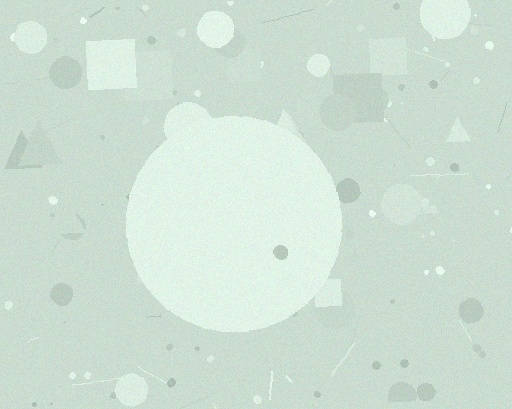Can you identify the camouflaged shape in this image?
The camouflaged shape is a circle.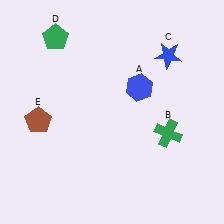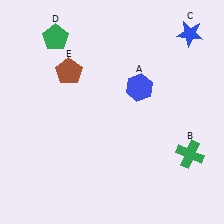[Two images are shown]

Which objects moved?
The objects that moved are: the green cross (B), the blue star (C), the brown pentagon (E).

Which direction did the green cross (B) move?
The green cross (B) moved right.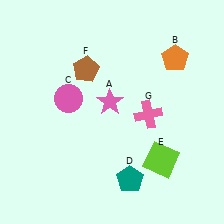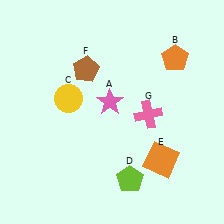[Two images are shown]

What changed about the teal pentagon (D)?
In Image 1, D is teal. In Image 2, it changed to lime.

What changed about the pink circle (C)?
In Image 1, C is pink. In Image 2, it changed to yellow.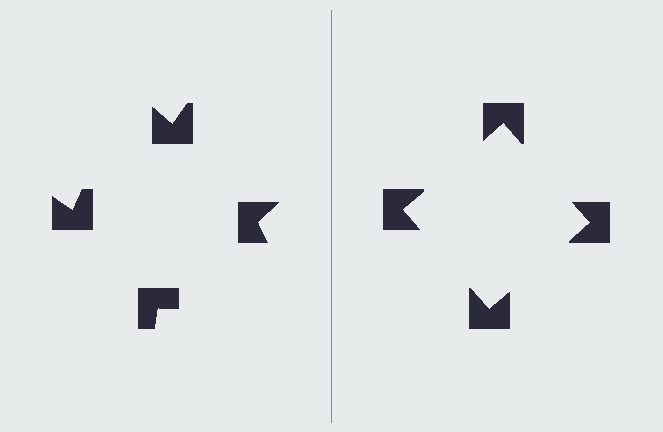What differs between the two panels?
The notched squares are positioned identically on both sides; only the wedge orientations differ. On the right they align to a square; on the left they are misaligned.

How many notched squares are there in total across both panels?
8 — 4 on each side.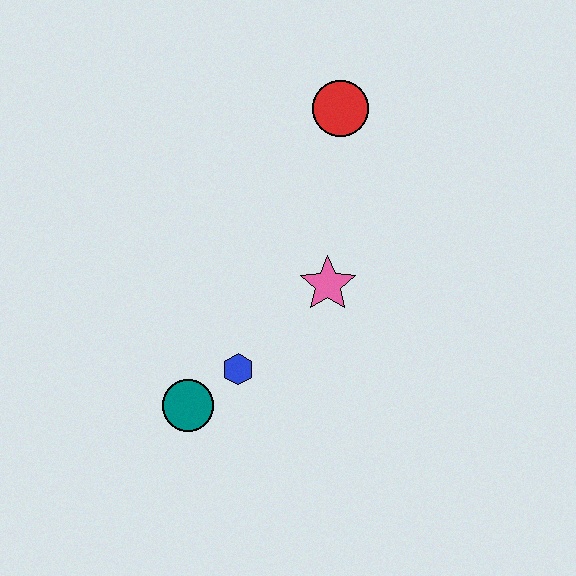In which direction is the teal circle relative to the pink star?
The teal circle is to the left of the pink star.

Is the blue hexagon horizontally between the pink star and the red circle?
No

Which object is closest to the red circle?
The pink star is closest to the red circle.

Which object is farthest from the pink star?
The teal circle is farthest from the pink star.